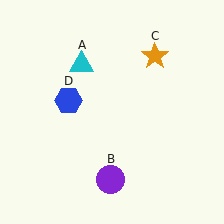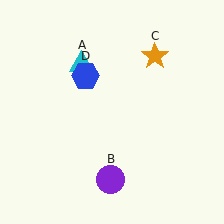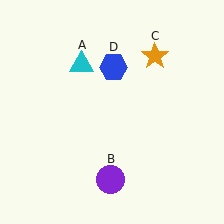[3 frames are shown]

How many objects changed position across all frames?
1 object changed position: blue hexagon (object D).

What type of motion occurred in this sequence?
The blue hexagon (object D) rotated clockwise around the center of the scene.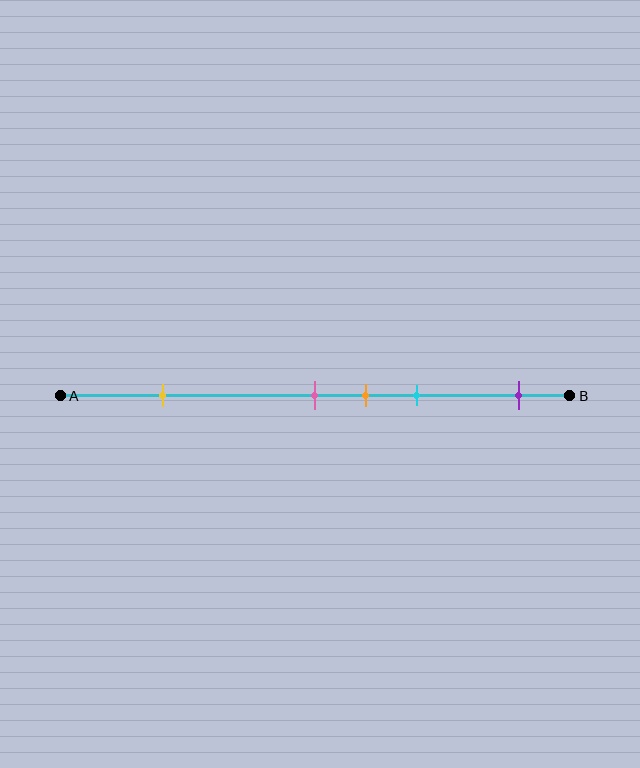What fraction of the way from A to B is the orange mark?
The orange mark is approximately 60% (0.6) of the way from A to B.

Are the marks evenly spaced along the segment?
No, the marks are not evenly spaced.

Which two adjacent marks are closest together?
The pink and orange marks are the closest adjacent pair.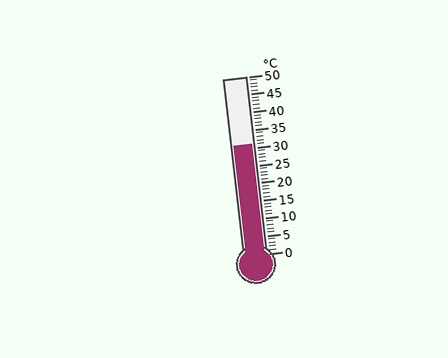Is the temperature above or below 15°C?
The temperature is above 15°C.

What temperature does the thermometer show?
The thermometer shows approximately 31°C.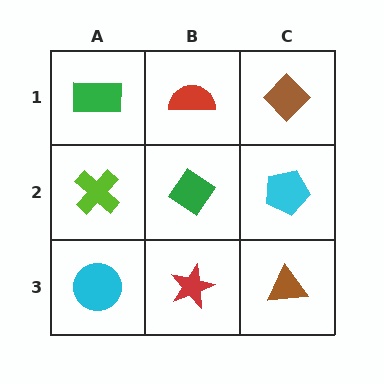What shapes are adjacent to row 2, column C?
A brown diamond (row 1, column C), a brown triangle (row 3, column C), a green diamond (row 2, column B).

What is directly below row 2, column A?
A cyan circle.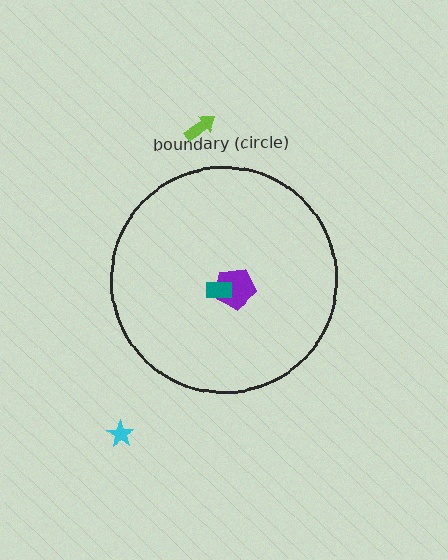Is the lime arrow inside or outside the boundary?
Outside.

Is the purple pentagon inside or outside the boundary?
Inside.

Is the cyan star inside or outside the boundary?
Outside.